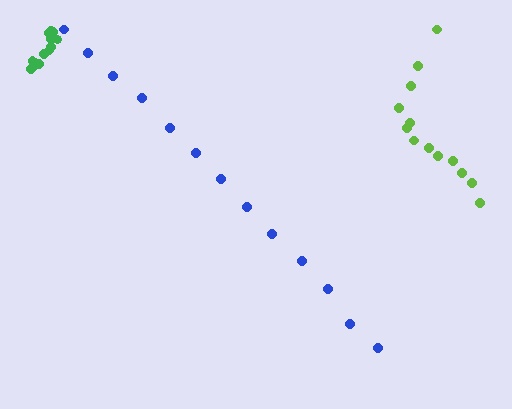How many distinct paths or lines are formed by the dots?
There are 3 distinct paths.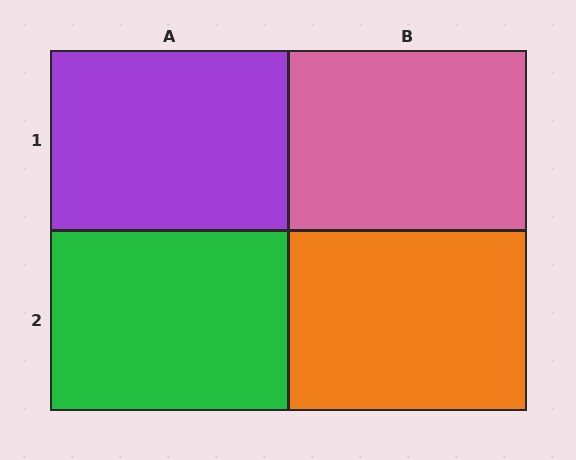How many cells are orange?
1 cell is orange.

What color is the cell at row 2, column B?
Orange.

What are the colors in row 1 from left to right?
Purple, pink.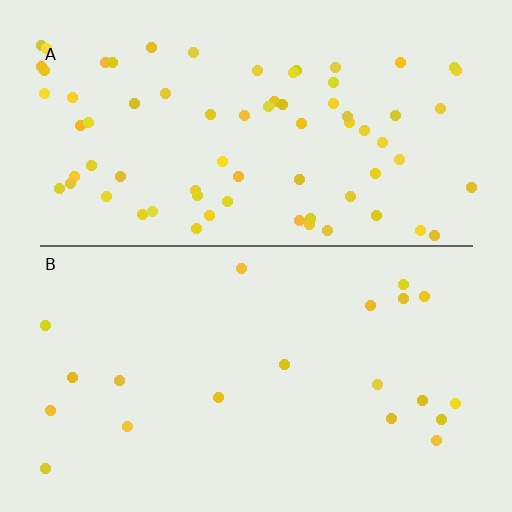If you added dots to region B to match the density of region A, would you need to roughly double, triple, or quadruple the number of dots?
Approximately quadruple.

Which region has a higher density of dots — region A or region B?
A (the top).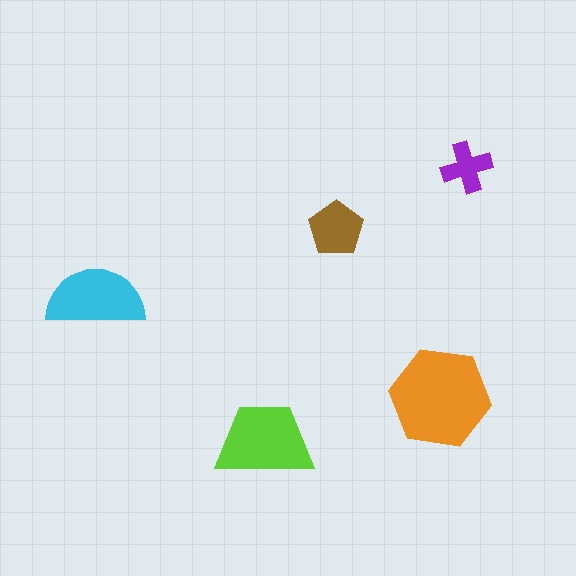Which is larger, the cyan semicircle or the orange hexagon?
The orange hexagon.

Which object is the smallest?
The purple cross.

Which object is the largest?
The orange hexagon.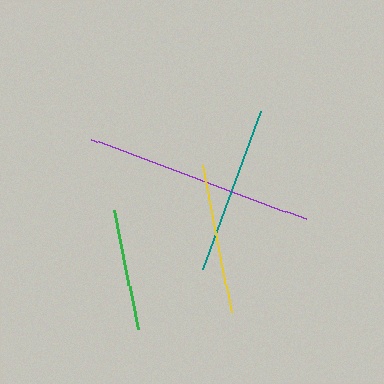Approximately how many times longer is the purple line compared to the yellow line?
The purple line is approximately 1.5 times the length of the yellow line.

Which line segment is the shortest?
The green line is the shortest at approximately 121 pixels.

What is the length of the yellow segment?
The yellow segment is approximately 150 pixels long.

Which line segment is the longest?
The purple line is the longest at approximately 229 pixels.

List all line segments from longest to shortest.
From longest to shortest: purple, teal, yellow, green.